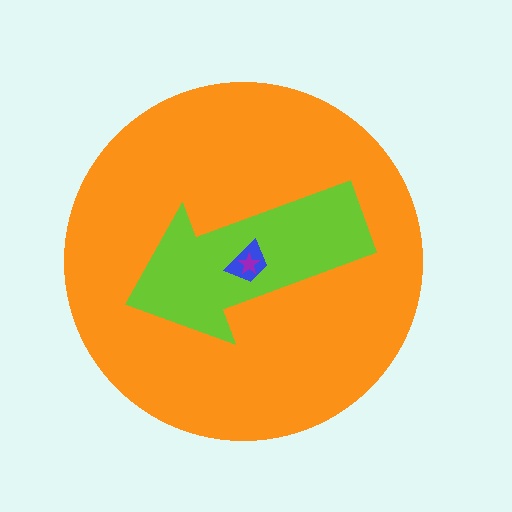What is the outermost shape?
The orange circle.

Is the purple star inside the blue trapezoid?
Yes.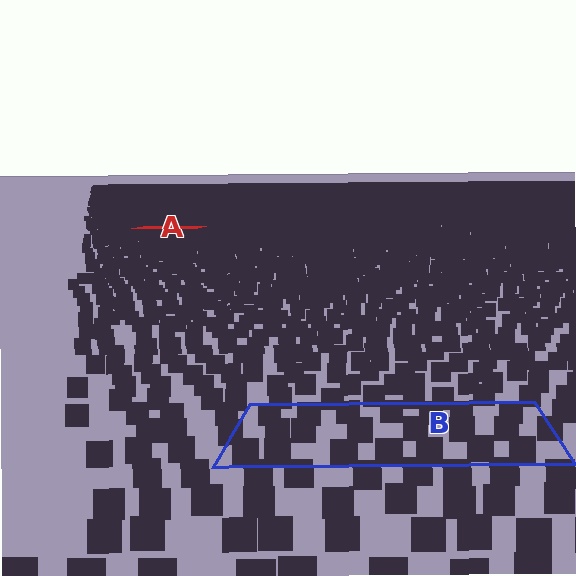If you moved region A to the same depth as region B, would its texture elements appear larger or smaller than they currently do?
They would appear larger. At a closer depth, the same texture elements are projected at a bigger on-screen size.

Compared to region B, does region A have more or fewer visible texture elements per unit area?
Region A has more texture elements per unit area — they are packed more densely because it is farther away.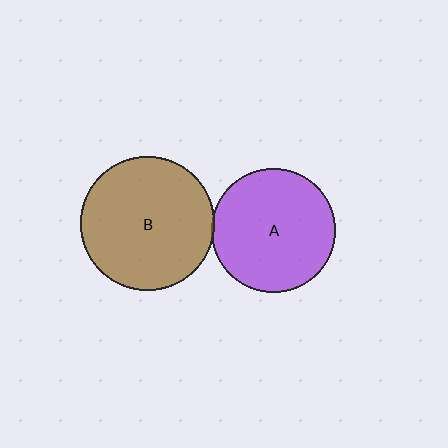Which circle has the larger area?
Circle B (brown).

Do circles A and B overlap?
Yes.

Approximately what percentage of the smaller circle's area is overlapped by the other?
Approximately 5%.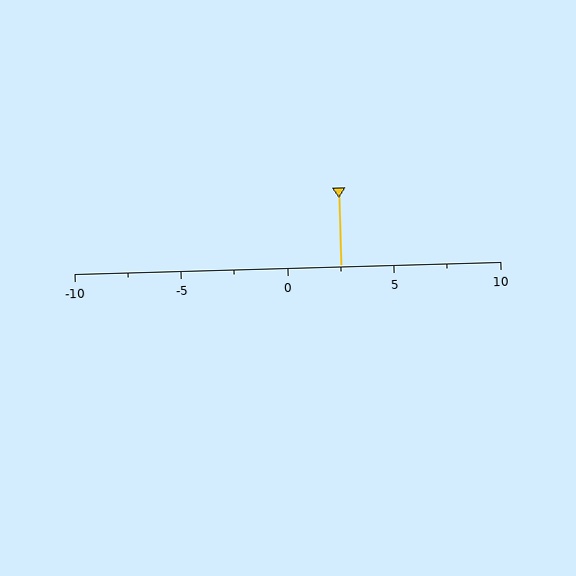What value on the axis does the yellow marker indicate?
The marker indicates approximately 2.5.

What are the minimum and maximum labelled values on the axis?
The axis runs from -10 to 10.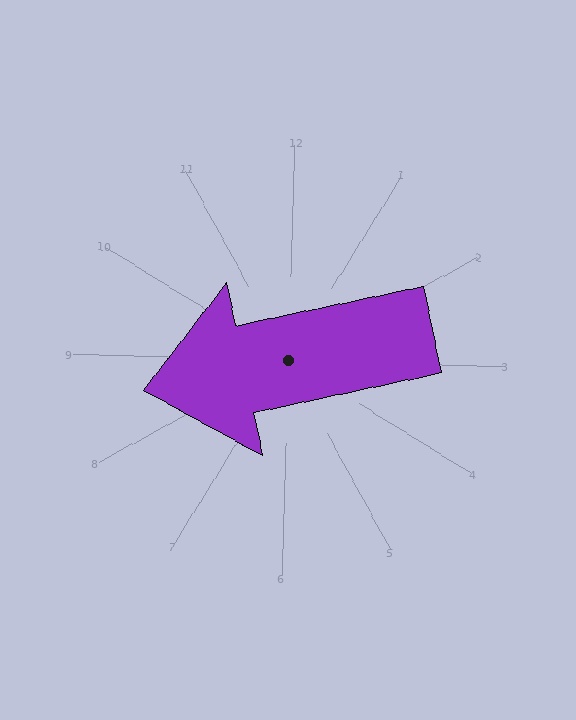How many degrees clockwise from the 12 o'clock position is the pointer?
Approximately 257 degrees.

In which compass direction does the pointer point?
West.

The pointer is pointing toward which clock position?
Roughly 9 o'clock.